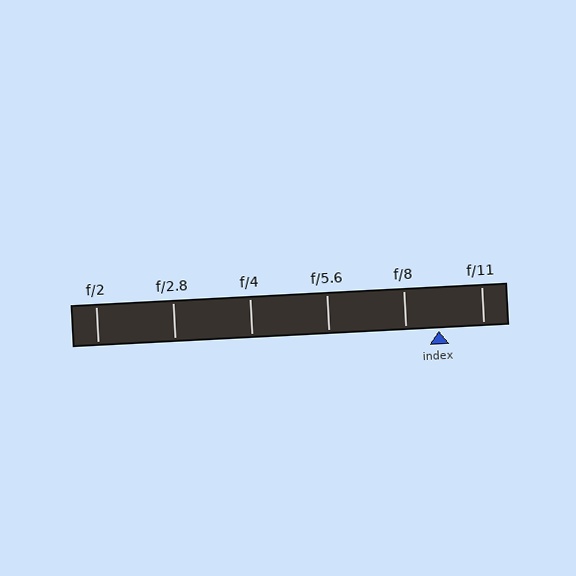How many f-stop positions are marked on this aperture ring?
There are 6 f-stop positions marked.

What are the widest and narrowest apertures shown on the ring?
The widest aperture shown is f/2 and the narrowest is f/11.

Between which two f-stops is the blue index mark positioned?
The index mark is between f/8 and f/11.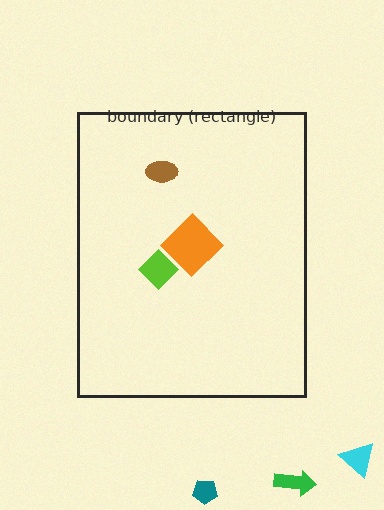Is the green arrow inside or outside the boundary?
Outside.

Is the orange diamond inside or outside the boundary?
Inside.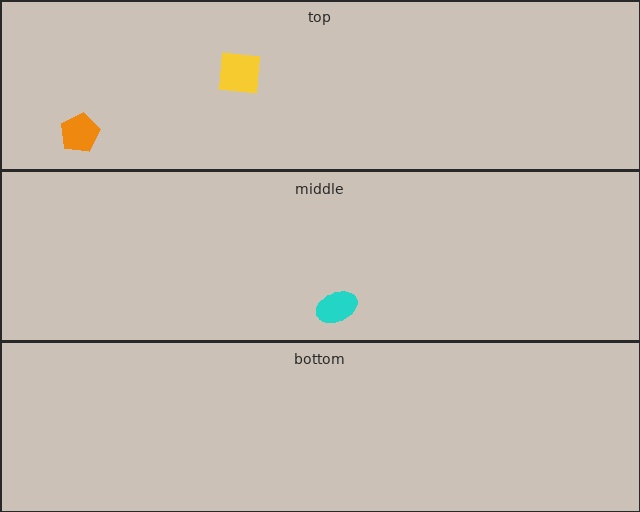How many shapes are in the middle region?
1.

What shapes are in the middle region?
The cyan ellipse.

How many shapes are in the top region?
2.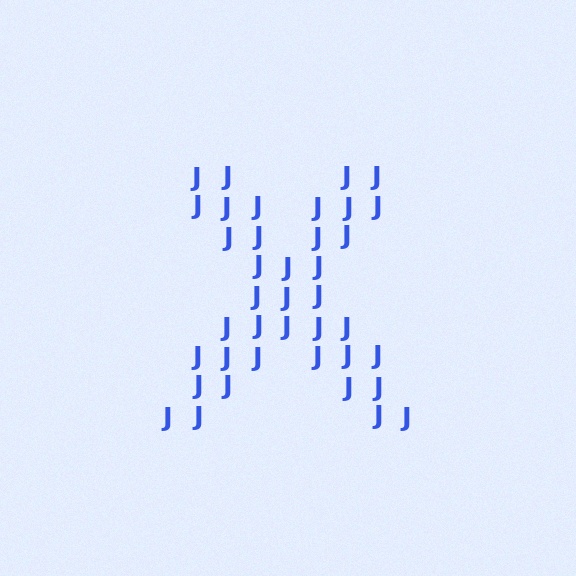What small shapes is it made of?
It is made of small letter J's.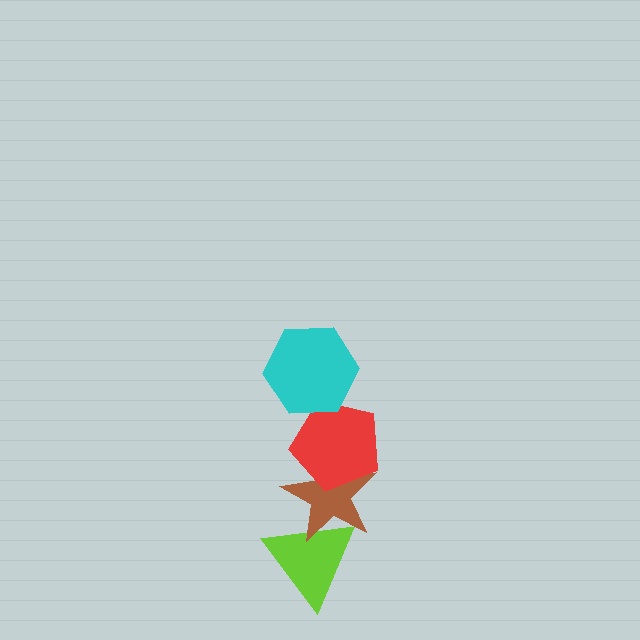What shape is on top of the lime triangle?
The brown star is on top of the lime triangle.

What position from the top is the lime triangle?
The lime triangle is 4th from the top.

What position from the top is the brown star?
The brown star is 3rd from the top.